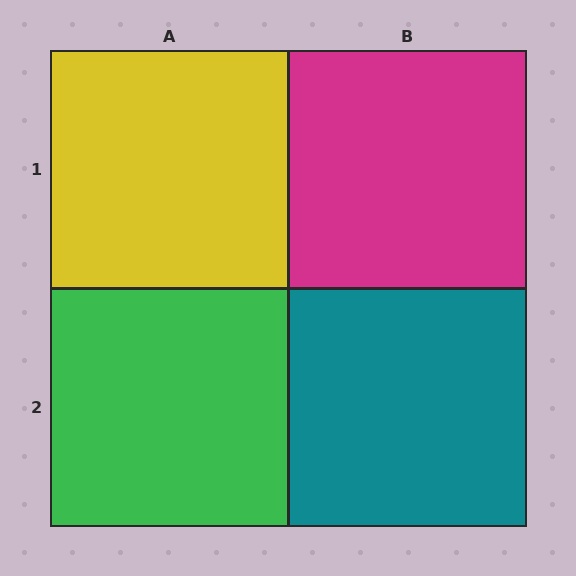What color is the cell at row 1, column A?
Yellow.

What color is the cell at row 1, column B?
Magenta.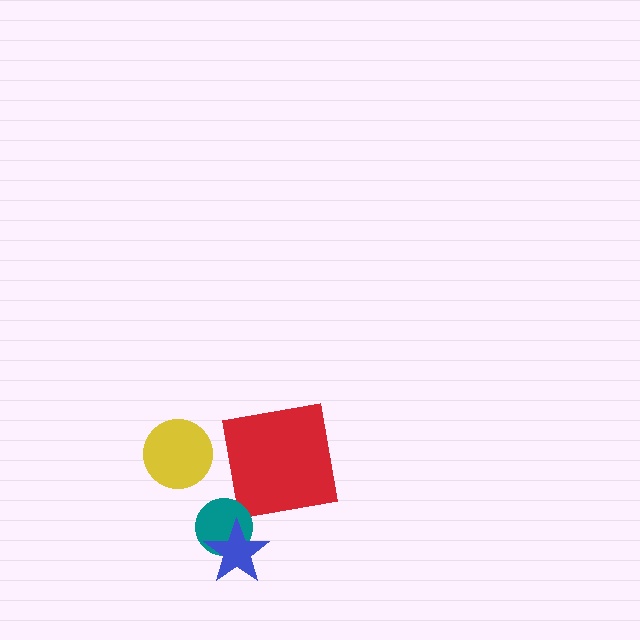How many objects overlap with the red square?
0 objects overlap with the red square.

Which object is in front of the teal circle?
The blue star is in front of the teal circle.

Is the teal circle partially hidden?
Yes, it is partially covered by another shape.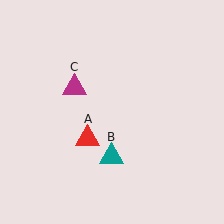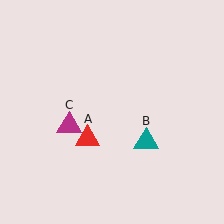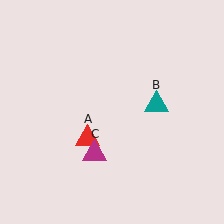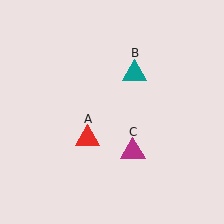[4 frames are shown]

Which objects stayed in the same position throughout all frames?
Red triangle (object A) remained stationary.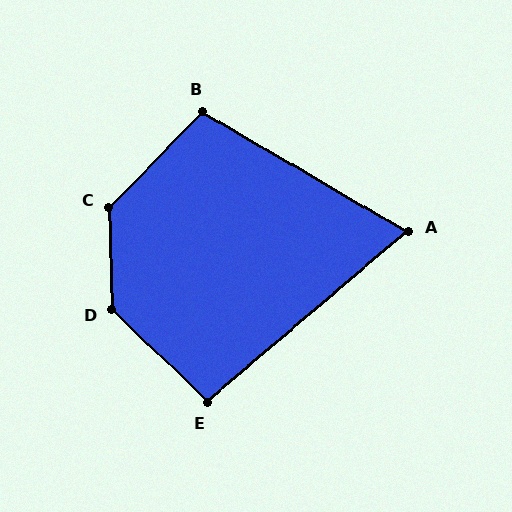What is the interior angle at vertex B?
Approximately 104 degrees (obtuse).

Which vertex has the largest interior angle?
D, at approximately 135 degrees.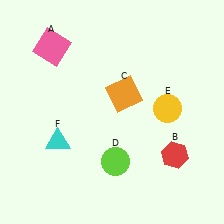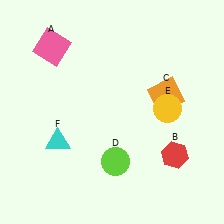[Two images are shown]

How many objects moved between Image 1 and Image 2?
1 object moved between the two images.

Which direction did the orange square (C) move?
The orange square (C) moved right.